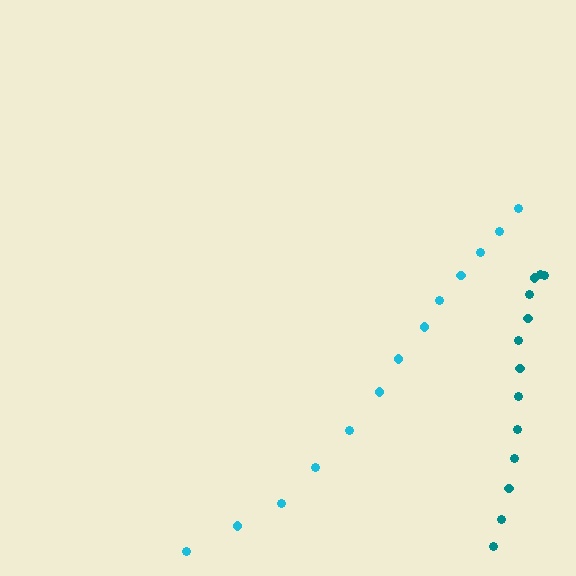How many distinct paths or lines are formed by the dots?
There are 2 distinct paths.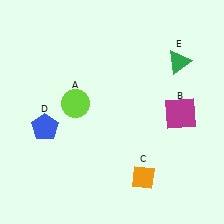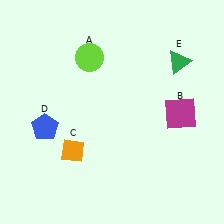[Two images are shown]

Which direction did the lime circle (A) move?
The lime circle (A) moved up.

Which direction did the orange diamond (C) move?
The orange diamond (C) moved left.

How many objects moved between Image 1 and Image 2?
2 objects moved between the two images.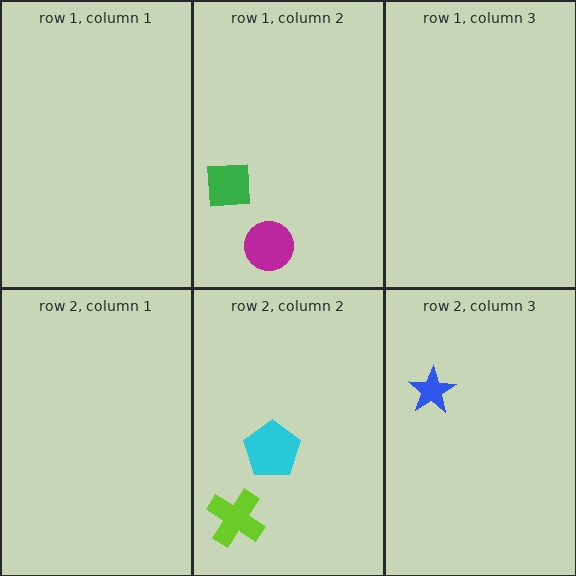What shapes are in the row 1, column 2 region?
The magenta circle, the green square.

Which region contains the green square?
The row 1, column 2 region.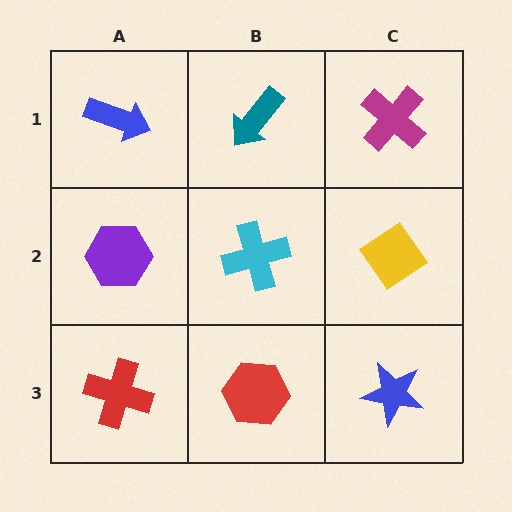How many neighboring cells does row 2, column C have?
3.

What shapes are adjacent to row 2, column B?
A teal arrow (row 1, column B), a red hexagon (row 3, column B), a purple hexagon (row 2, column A), a yellow diamond (row 2, column C).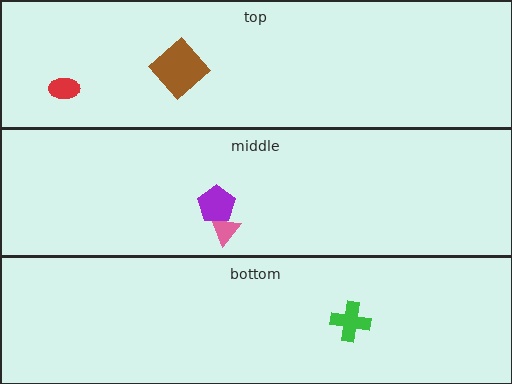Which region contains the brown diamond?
The top region.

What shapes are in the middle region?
The pink triangle, the purple pentagon.